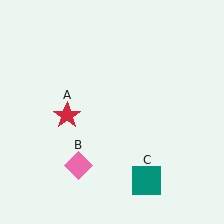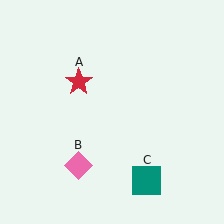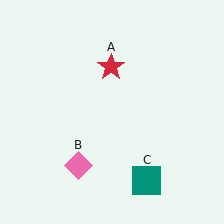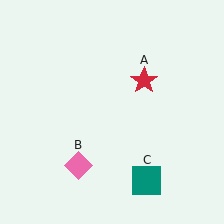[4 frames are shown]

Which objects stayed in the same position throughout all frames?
Pink diamond (object B) and teal square (object C) remained stationary.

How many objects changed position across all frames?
1 object changed position: red star (object A).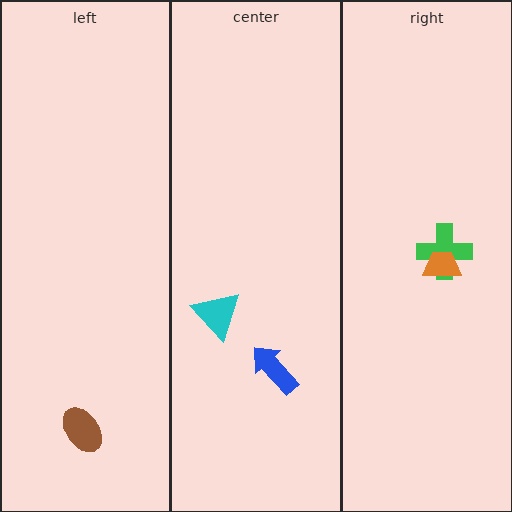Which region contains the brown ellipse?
The left region.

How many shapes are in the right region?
2.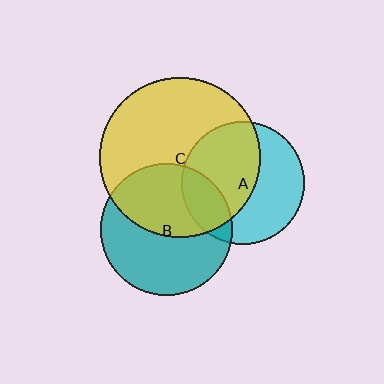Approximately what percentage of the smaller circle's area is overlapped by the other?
Approximately 20%.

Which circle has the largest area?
Circle C (yellow).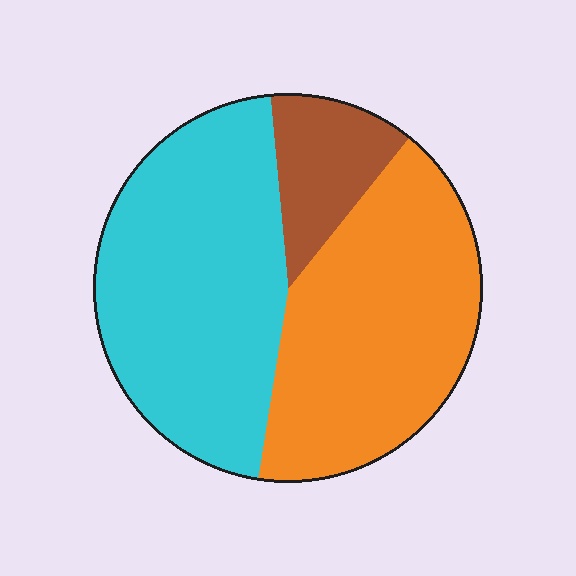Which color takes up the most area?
Cyan, at roughly 45%.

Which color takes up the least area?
Brown, at roughly 10%.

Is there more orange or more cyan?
Cyan.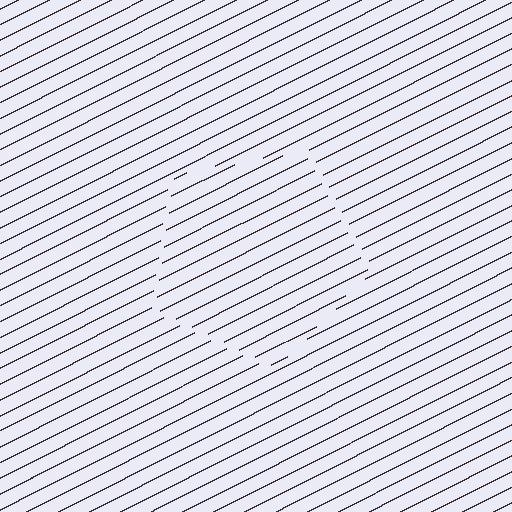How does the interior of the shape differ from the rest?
The interior of the shape contains the same grating, shifted by half a period — the contour is defined by the phase discontinuity where line-ends from the inner and outer gratings abut.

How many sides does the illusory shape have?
5 sides — the line-ends trace a pentagon.